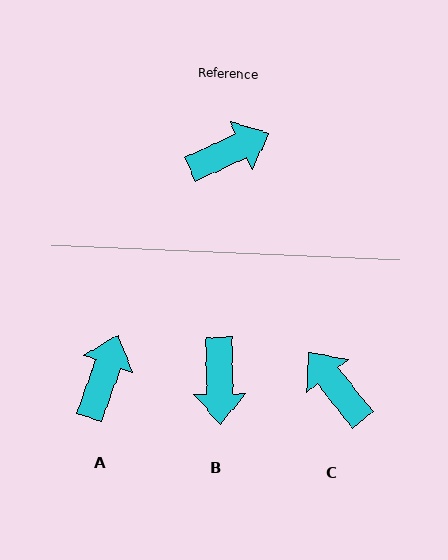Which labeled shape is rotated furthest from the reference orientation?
B, about 113 degrees away.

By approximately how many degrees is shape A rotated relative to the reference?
Approximately 46 degrees counter-clockwise.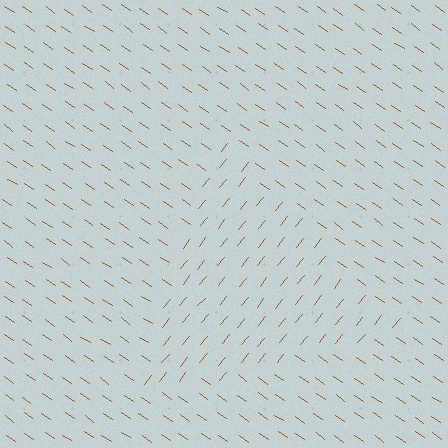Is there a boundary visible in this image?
Yes, there is a texture boundary formed by a change in line orientation.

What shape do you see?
I see a triangle.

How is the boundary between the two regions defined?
The boundary is defined purely by a change in line orientation (approximately 85 degrees difference). All lines are the same color and thickness.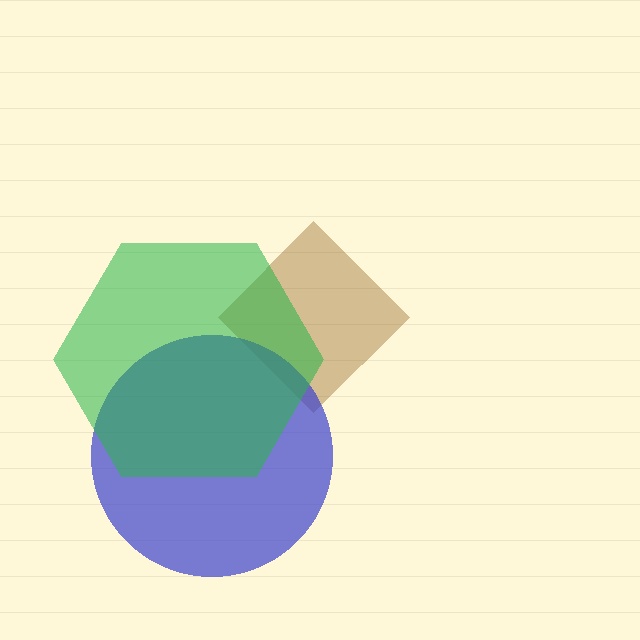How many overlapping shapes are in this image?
There are 3 overlapping shapes in the image.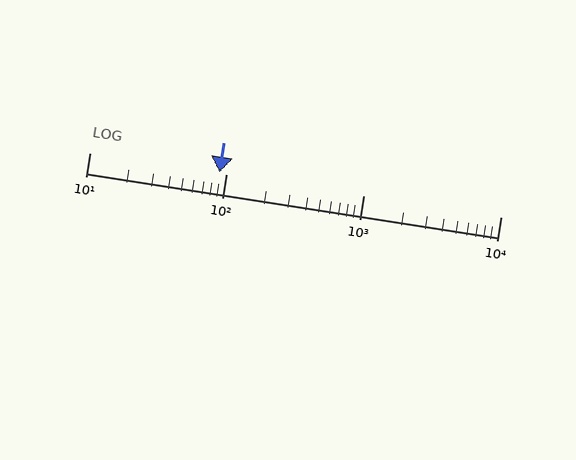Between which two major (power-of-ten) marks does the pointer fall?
The pointer is between 10 and 100.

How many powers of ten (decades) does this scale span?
The scale spans 3 decades, from 10 to 10000.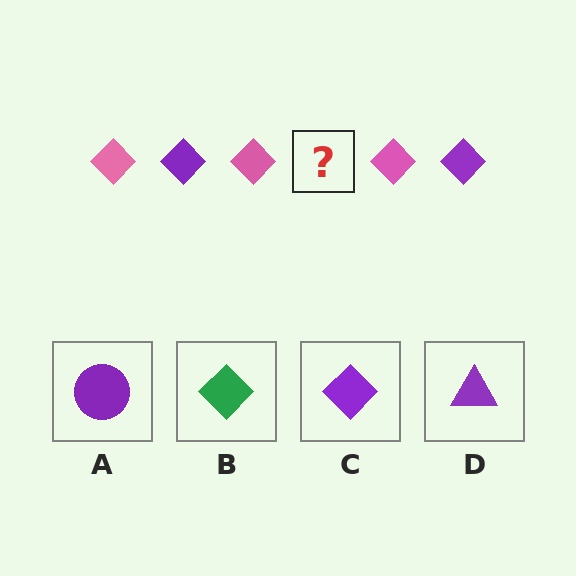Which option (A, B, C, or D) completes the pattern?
C.